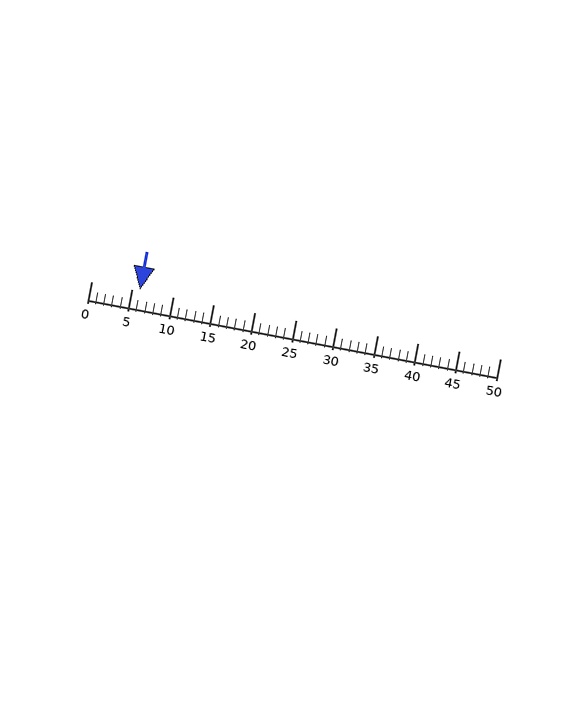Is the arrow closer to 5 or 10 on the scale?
The arrow is closer to 5.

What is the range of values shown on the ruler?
The ruler shows values from 0 to 50.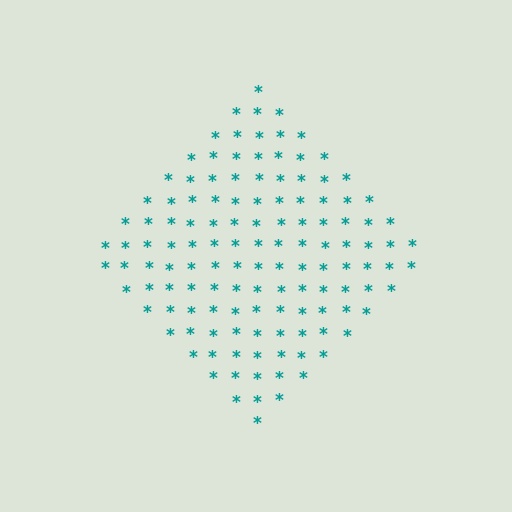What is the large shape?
The large shape is a diamond.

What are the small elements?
The small elements are asterisks.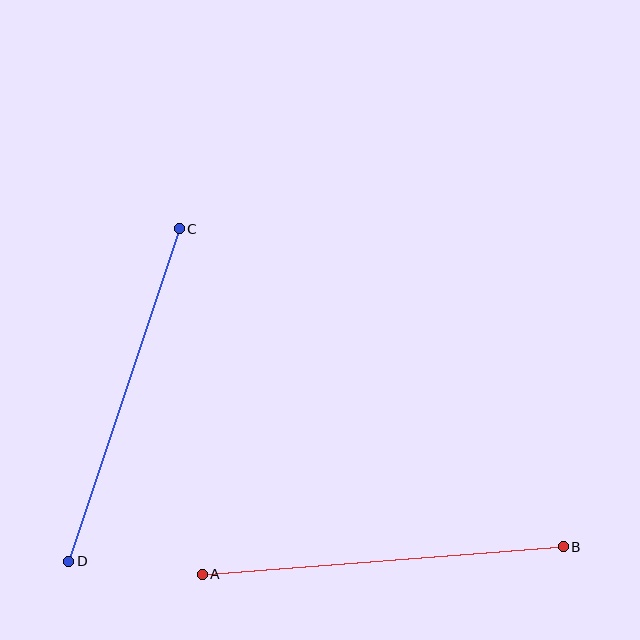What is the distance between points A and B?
The distance is approximately 362 pixels.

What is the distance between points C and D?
The distance is approximately 350 pixels.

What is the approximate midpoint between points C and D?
The midpoint is at approximately (124, 395) pixels.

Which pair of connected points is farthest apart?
Points A and B are farthest apart.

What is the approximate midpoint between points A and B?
The midpoint is at approximately (383, 560) pixels.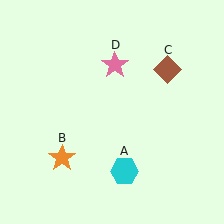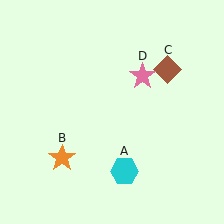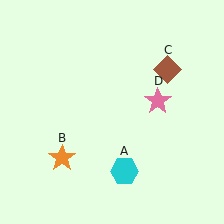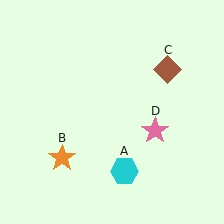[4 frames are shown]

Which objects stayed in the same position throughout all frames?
Cyan hexagon (object A) and orange star (object B) and brown diamond (object C) remained stationary.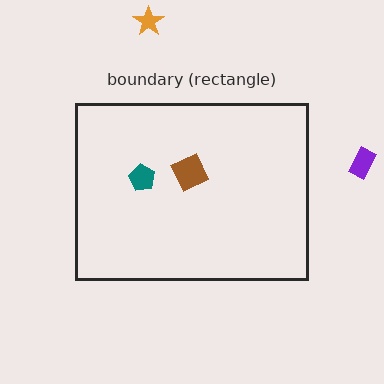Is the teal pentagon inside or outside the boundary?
Inside.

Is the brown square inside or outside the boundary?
Inside.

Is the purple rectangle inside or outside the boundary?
Outside.